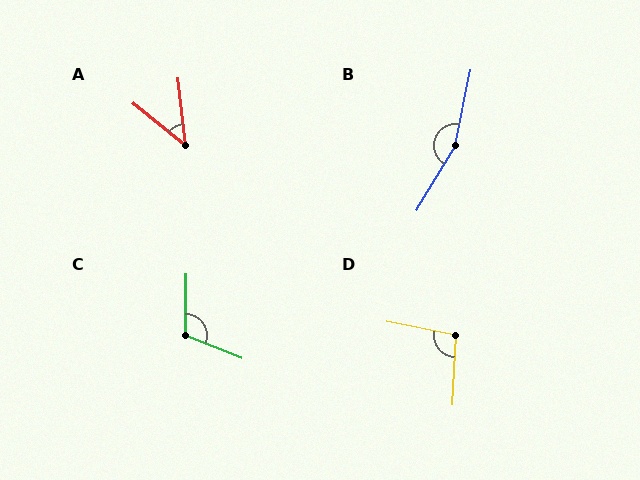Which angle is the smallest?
A, at approximately 44 degrees.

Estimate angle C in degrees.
Approximately 111 degrees.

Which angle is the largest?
B, at approximately 160 degrees.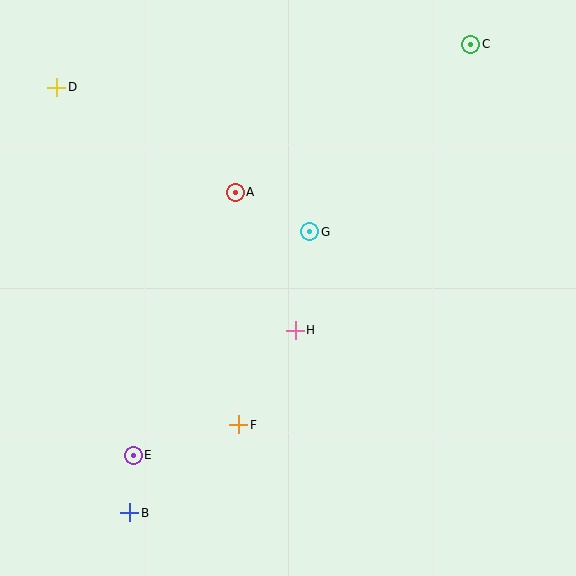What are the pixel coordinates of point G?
Point G is at (310, 232).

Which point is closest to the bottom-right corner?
Point F is closest to the bottom-right corner.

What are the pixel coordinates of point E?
Point E is at (133, 455).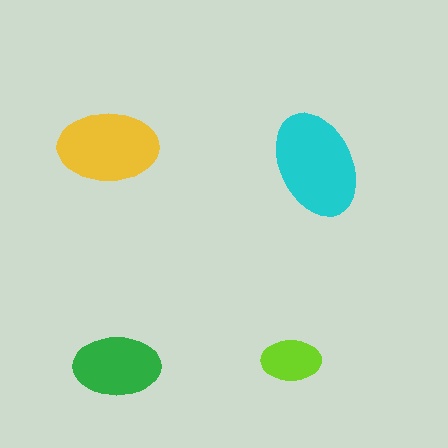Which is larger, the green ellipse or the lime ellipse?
The green one.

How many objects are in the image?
There are 4 objects in the image.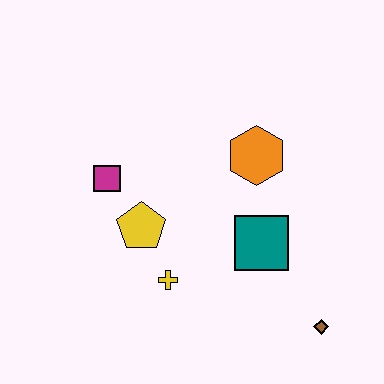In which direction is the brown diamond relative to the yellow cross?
The brown diamond is to the right of the yellow cross.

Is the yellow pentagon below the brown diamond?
No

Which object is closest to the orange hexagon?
The teal square is closest to the orange hexagon.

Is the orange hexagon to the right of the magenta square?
Yes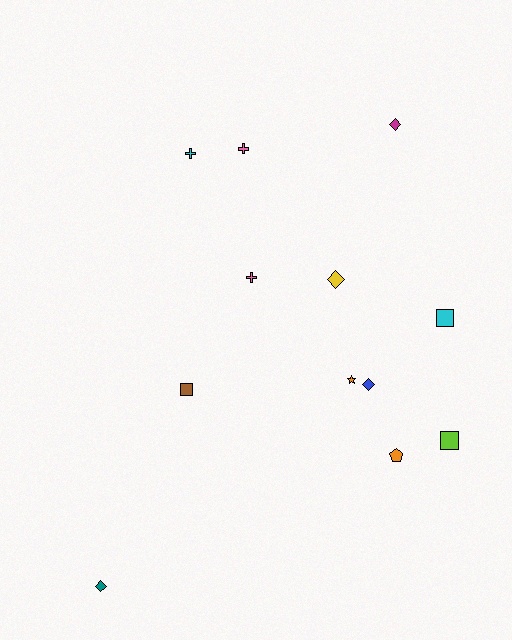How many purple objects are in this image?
There are no purple objects.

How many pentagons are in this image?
There is 1 pentagon.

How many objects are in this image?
There are 12 objects.